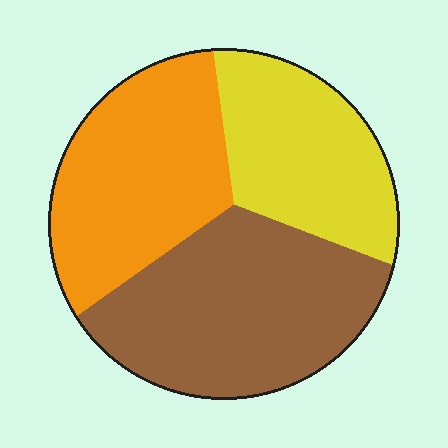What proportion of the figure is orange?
Orange covers around 35% of the figure.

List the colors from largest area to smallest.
From largest to smallest: brown, orange, yellow.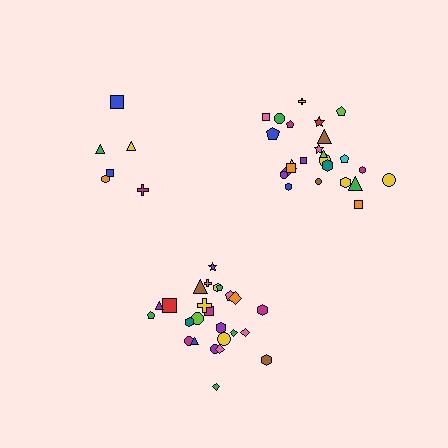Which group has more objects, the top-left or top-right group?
The top-right group.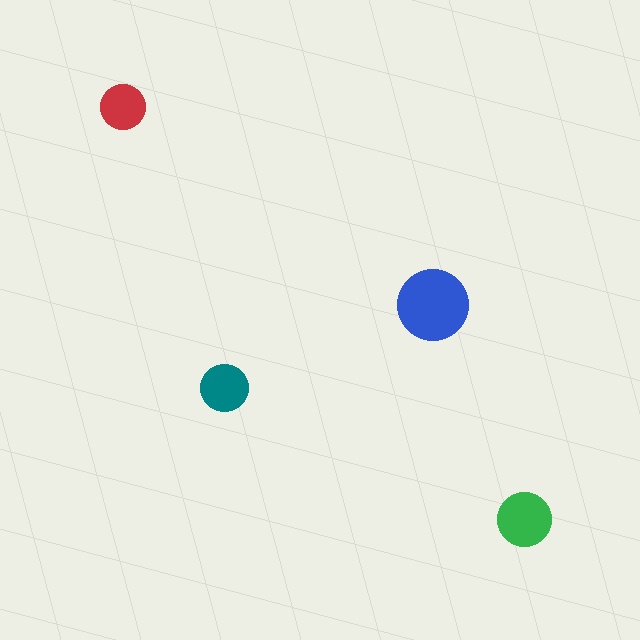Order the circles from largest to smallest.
the blue one, the green one, the teal one, the red one.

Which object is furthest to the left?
The red circle is leftmost.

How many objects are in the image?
There are 4 objects in the image.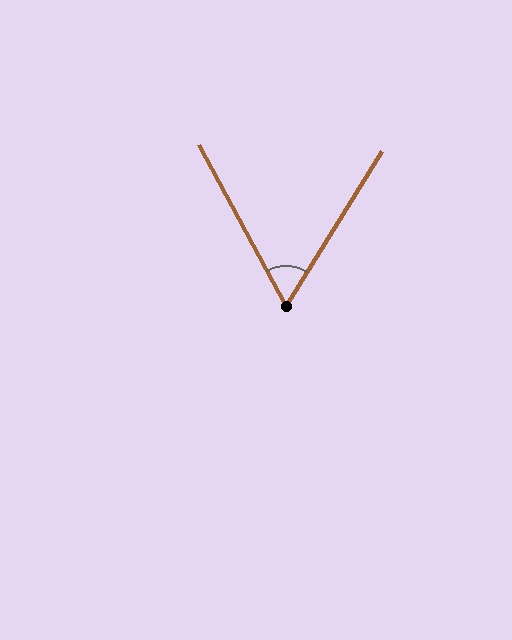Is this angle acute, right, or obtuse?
It is acute.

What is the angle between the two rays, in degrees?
Approximately 60 degrees.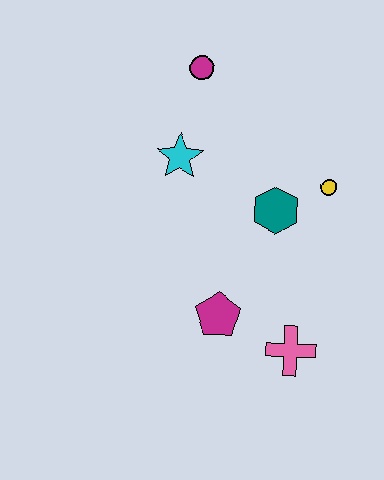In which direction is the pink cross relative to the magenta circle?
The pink cross is below the magenta circle.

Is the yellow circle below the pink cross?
No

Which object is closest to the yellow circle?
The teal hexagon is closest to the yellow circle.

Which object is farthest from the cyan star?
The pink cross is farthest from the cyan star.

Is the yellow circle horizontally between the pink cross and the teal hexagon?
No